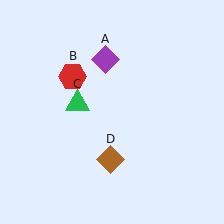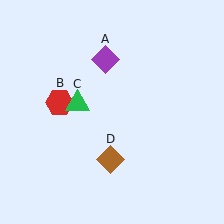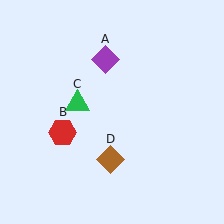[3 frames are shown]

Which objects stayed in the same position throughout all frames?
Purple diamond (object A) and green triangle (object C) and brown diamond (object D) remained stationary.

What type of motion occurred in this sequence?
The red hexagon (object B) rotated counterclockwise around the center of the scene.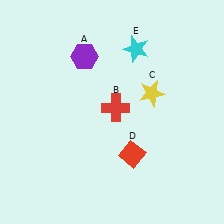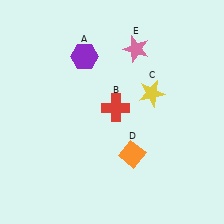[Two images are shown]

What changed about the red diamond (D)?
In Image 1, D is red. In Image 2, it changed to orange.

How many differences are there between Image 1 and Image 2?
There are 2 differences between the two images.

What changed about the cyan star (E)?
In Image 1, E is cyan. In Image 2, it changed to pink.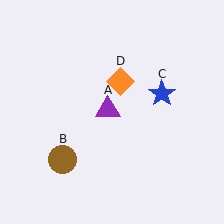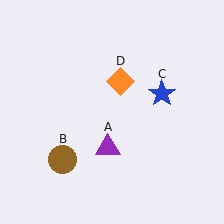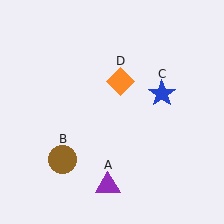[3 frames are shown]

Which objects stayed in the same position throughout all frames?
Brown circle (object B) and blue star (object C) and orange diamond (object D) remained stationary.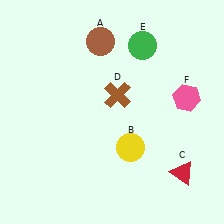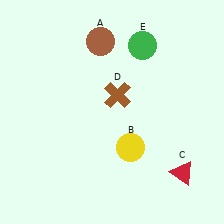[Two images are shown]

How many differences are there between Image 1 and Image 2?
There is 1 difference between the two images.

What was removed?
The pink hexagon (F) was removed in Image 2.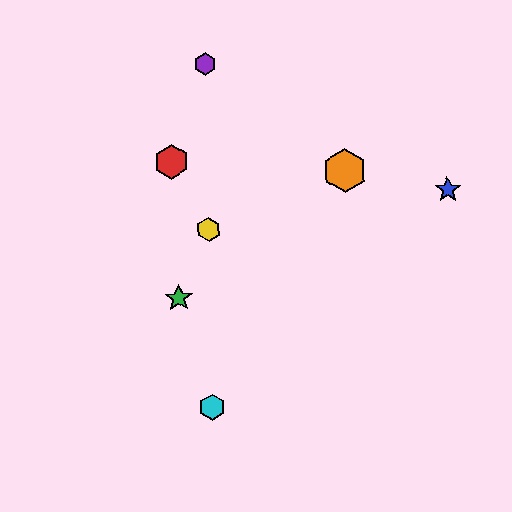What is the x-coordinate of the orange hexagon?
The orange hexagon is at x≈345.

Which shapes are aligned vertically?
The yellow hexagon, the purple hexagon, the cyan hexagon are aligned vertically.